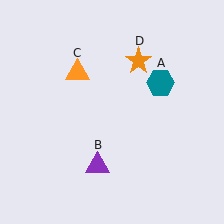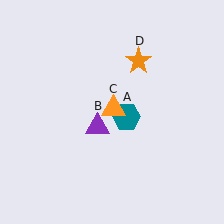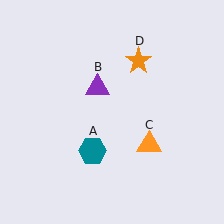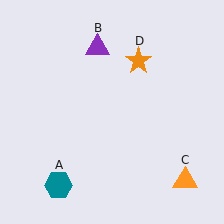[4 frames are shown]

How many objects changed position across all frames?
3 objects changed position: teal hexagon (object A), purple triangle (object B), orange triangle (object C).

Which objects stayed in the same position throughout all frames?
Orange star (object D) remained stationary.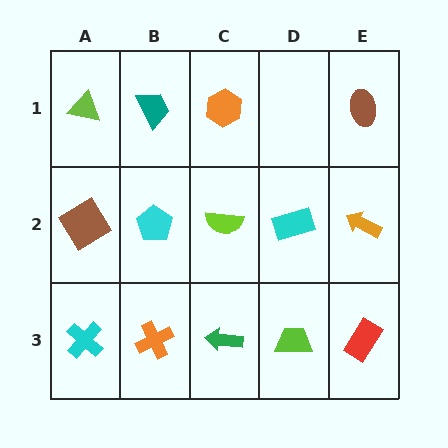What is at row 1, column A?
A lime triangle.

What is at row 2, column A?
A brown diamond.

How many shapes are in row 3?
5 shapes.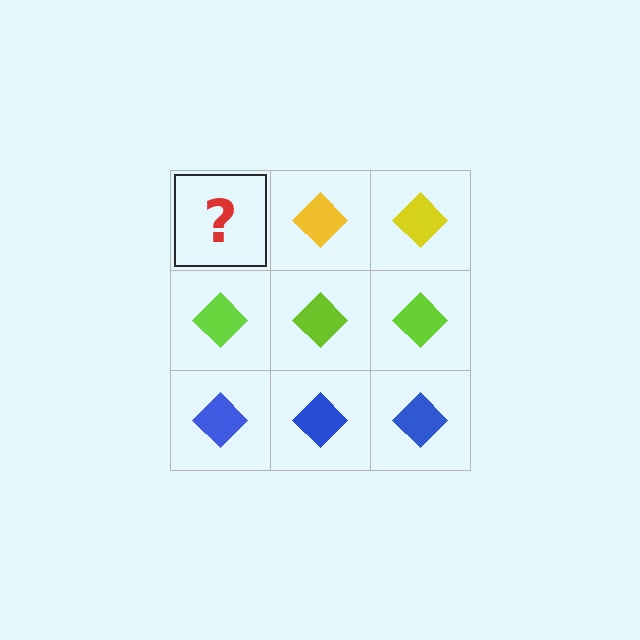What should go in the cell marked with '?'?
The missing cell should contain a yellow diamond.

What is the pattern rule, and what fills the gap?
The rule is that each row has a consistent color. The gap should be filled with a yellow diamond.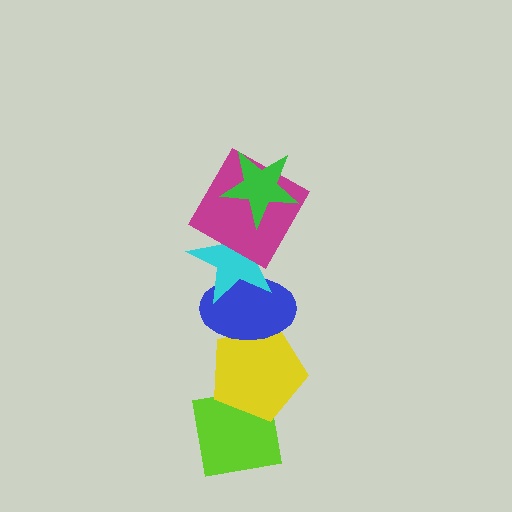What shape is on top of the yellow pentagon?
The blue ellipse is on top of the yellow pentagon.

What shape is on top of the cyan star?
The magenta square is on top of the cyan star.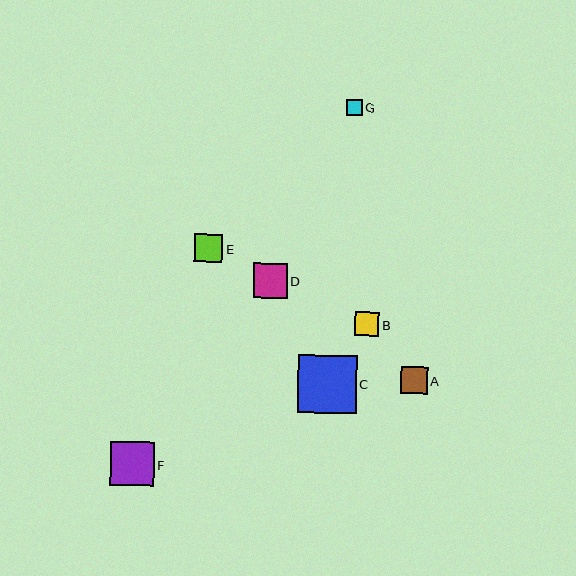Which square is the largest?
Square C is the largest with a size of approximately 58 pixels.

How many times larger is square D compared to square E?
Square D is approximately 1.2 times the size of square E.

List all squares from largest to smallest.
From largest to smallest: C, F, D, E, A, B, G.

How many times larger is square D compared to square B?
Square D is approximately 1.4 times the size of square B.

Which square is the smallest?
Square G is the smallest with a size of approximately 16 pixels.